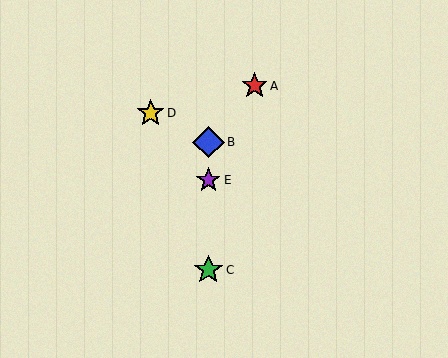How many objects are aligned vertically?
3 objects (B, C, E) are aligned vertically.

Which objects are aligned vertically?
Objects B, C, E are aligned vertically.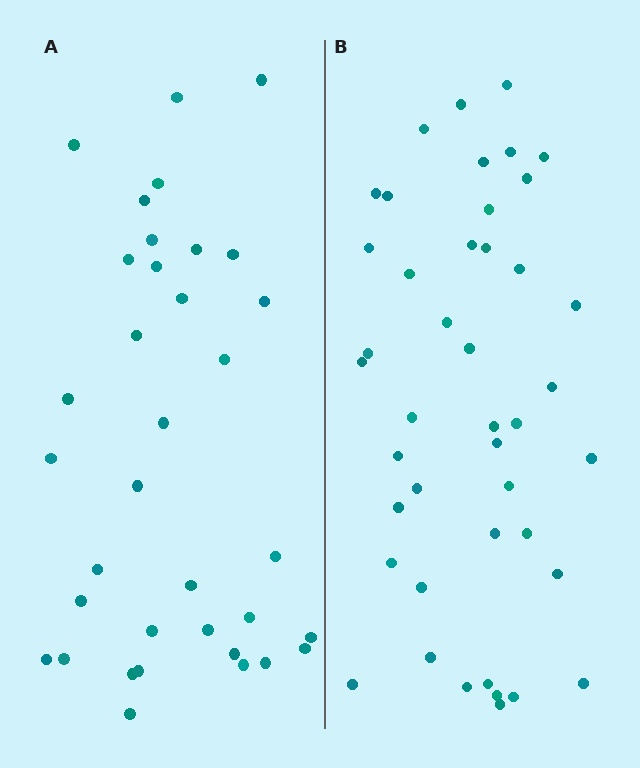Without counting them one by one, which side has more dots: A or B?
Region B (the right region) has more dots.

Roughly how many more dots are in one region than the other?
Region B has roughly 8 or so more dots than region A.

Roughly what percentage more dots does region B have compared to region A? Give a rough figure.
About 25% more.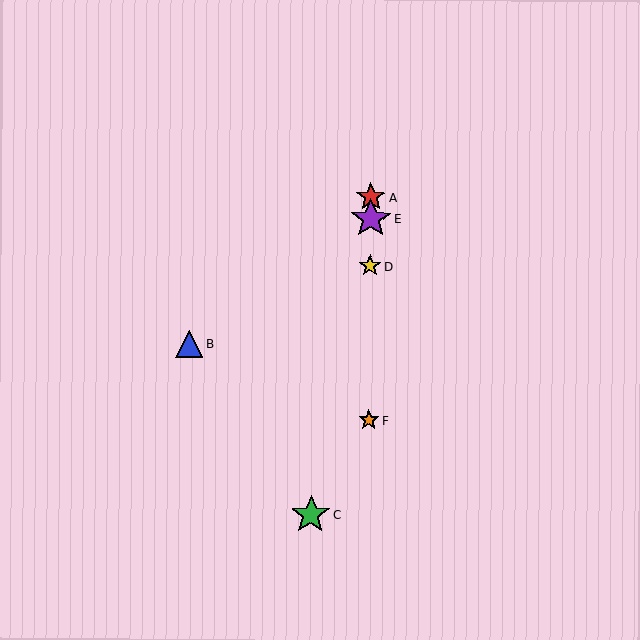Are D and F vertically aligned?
Yes, both are at x≈370.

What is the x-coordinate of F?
Object F is at x≈369.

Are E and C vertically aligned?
No, E is at x≈371 and C is at x≈311.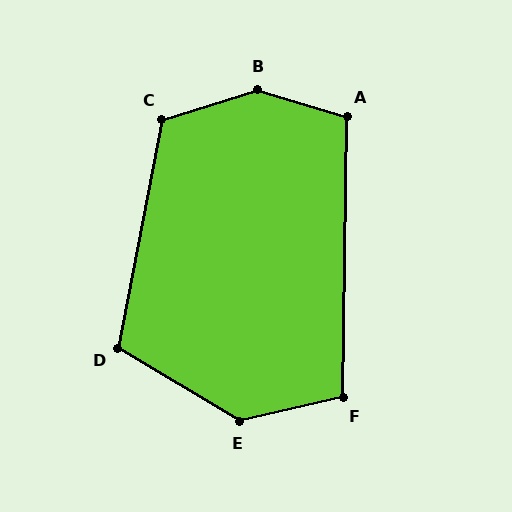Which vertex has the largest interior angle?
B, at approximately 146 degrees.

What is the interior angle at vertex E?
Approximately 136 degrees (obtuse).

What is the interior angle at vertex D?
Approximately 110 degrees (obtuse).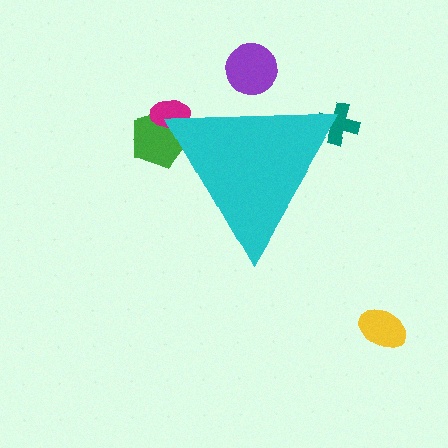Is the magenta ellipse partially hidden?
Yes, the magenta ellipse is partially hidden behind the cyan triangle.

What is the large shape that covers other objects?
A cyan triangle.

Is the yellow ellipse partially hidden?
No, the yellow ellipse is fully visible.